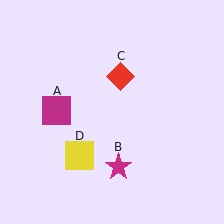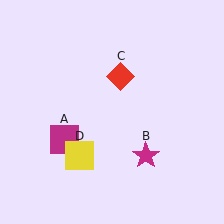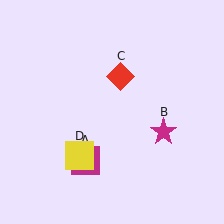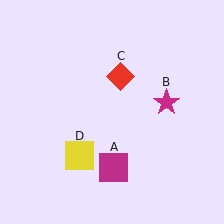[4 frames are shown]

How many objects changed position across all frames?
2 objects changed position: magenta square (object A), magenta star (object B).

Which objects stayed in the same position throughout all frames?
Red diamond (object C) and yellow square (object D) remained stationary.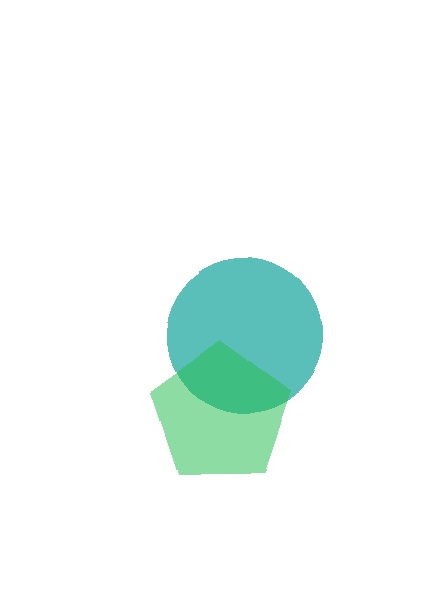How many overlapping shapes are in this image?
There are 2 overlapping shapes in the image.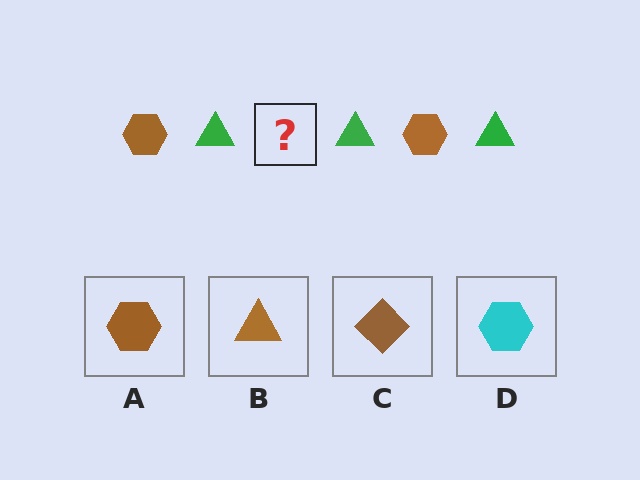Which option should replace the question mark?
Option A.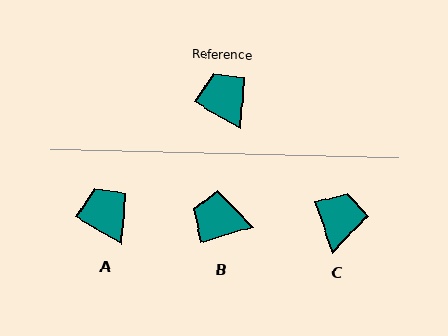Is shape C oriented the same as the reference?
No, it is off by about 40 degrees.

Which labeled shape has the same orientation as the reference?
A.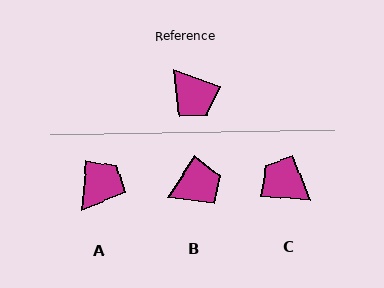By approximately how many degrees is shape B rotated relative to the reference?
Approximately 76 degrees counter-clockwise.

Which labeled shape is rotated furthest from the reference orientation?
C, about 164 degrees away.